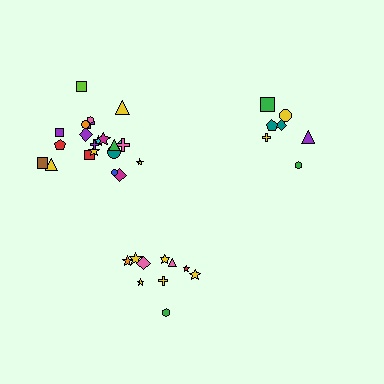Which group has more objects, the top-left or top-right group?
The top-left group.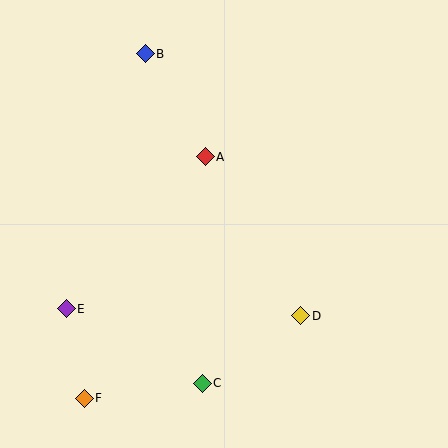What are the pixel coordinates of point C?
Point C is at (202, 383).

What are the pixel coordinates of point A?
Point A is at (205, 157).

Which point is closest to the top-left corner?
Point B is closest to the top-left corner.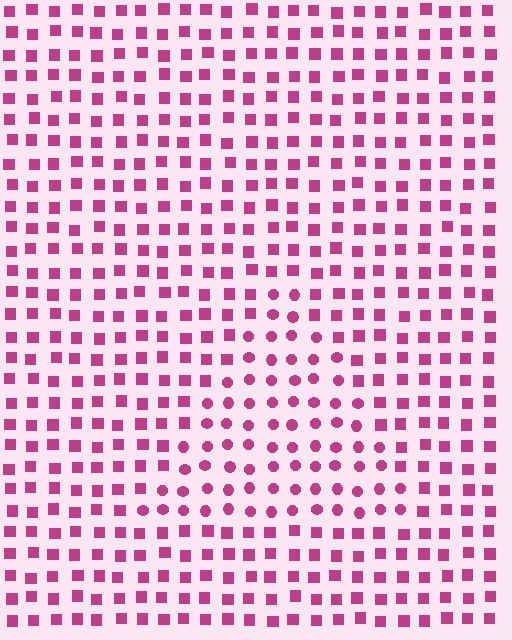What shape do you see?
I see a triangle.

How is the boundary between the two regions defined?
The boundary is defined by a change in element shape: circles inside vs. squares outside. All elements share the same color and spacing.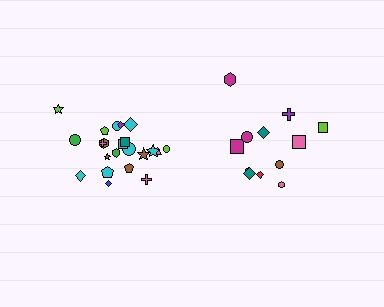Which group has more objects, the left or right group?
The left group.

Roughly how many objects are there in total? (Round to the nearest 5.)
Roughly 35 objects in total.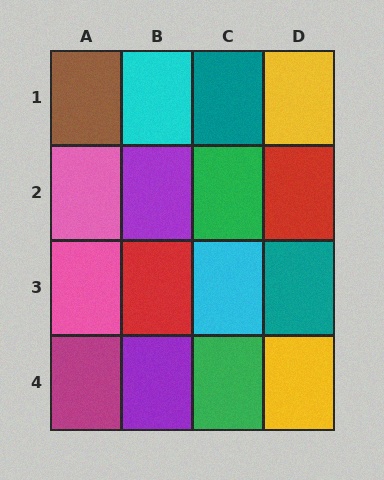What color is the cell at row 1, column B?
Cyan.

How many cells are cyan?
2 cells are cyan.